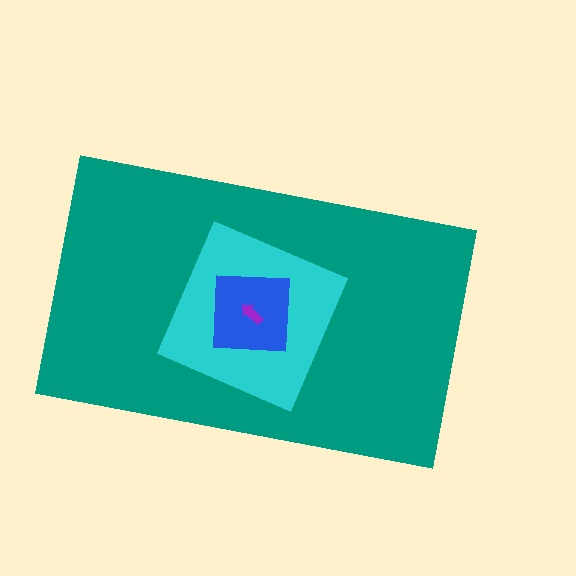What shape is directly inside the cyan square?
The blue square.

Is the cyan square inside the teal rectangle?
Yes.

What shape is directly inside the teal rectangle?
The cyan square.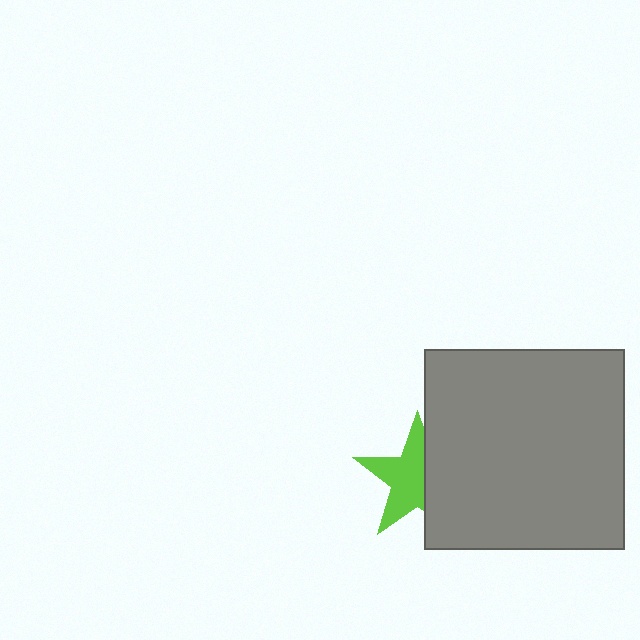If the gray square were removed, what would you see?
You would see the complete lime star.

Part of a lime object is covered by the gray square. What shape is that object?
It is a star.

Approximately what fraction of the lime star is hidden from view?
Roughly 41% of the lime star is hidden behind the gray square.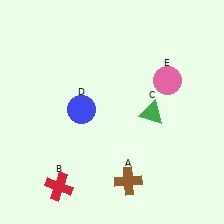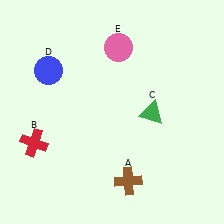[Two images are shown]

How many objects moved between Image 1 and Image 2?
3 objects moved between the two images.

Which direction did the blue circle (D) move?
The blue circle (D) moved up.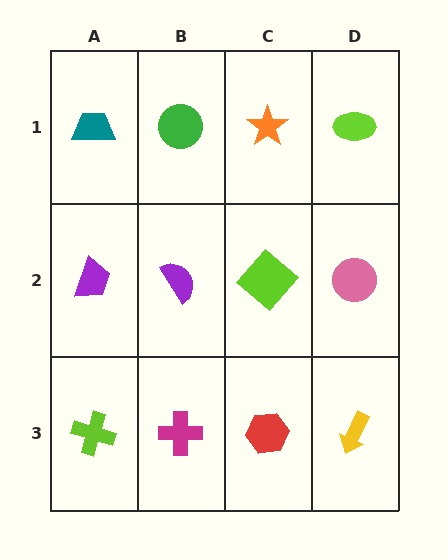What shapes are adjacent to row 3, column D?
A pink circle (row 2, column D), a red hexagon (row 3, column C).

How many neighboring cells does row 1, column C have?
3.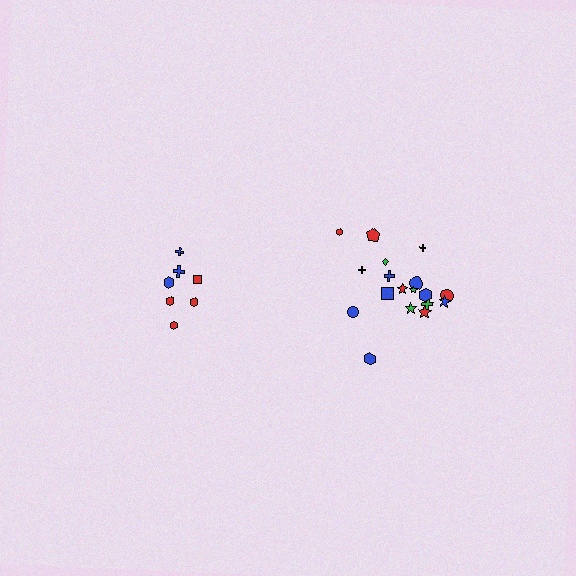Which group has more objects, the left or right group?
The right group.